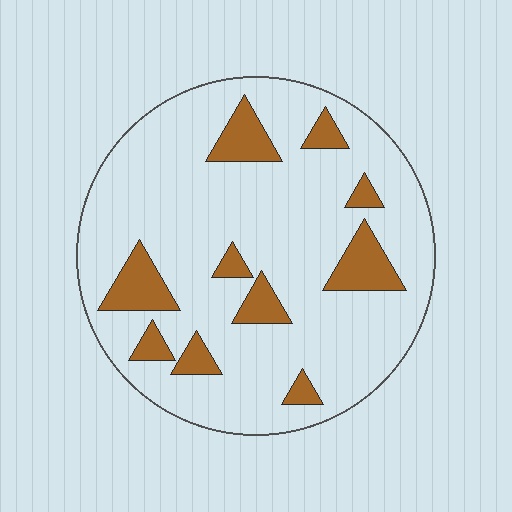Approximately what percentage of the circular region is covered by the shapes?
Approximately 15%.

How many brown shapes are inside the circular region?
10.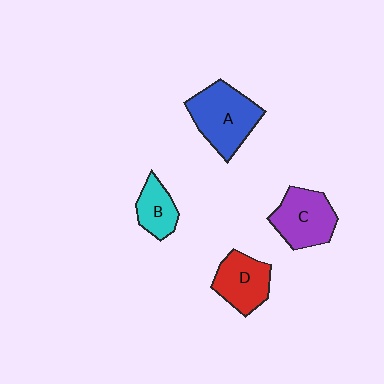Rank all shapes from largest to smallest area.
From largest to smallest: A (blue), C (purple), D (red), B (cyan).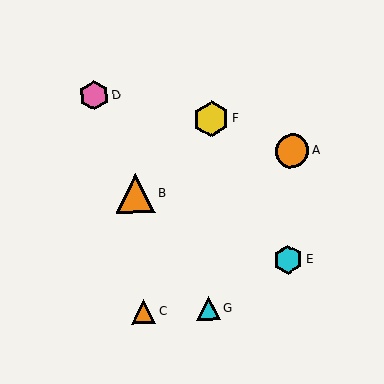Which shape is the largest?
The orange triangle (labeled B) is the largest.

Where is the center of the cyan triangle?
The center of the cyan triangle is at (208, 308).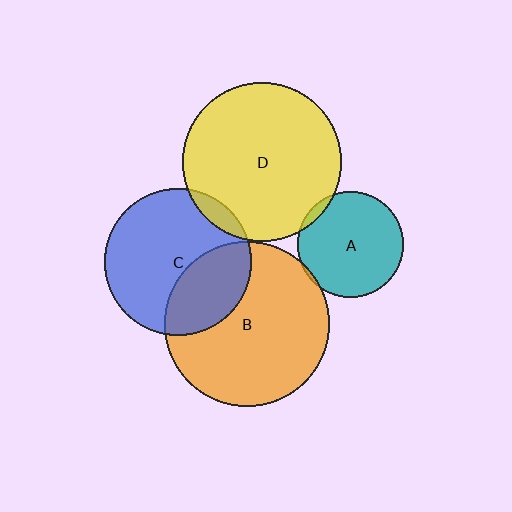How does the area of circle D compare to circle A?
Approximately 2.3 times.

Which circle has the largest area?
Circle B (orange).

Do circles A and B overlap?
Yes.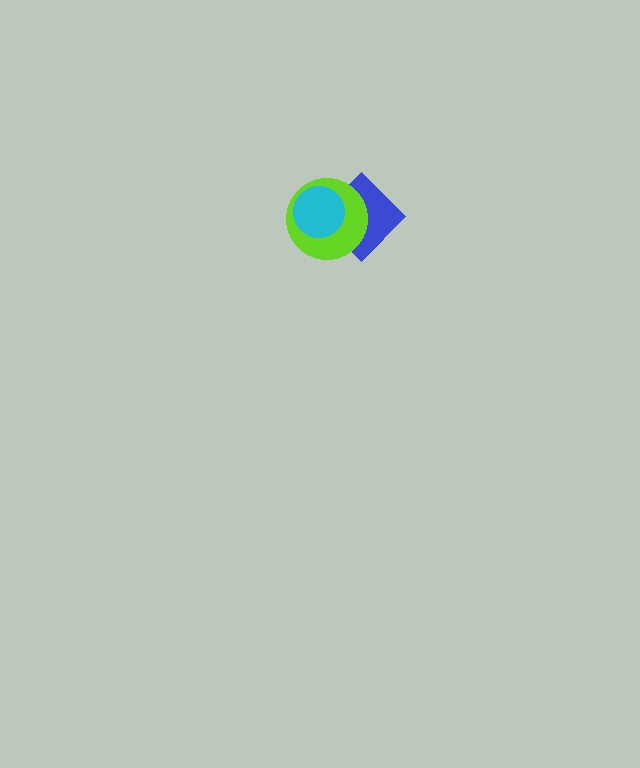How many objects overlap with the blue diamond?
2 objects overlap with the blue diamond.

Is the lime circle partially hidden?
Yes, it is partially covered by another shape.